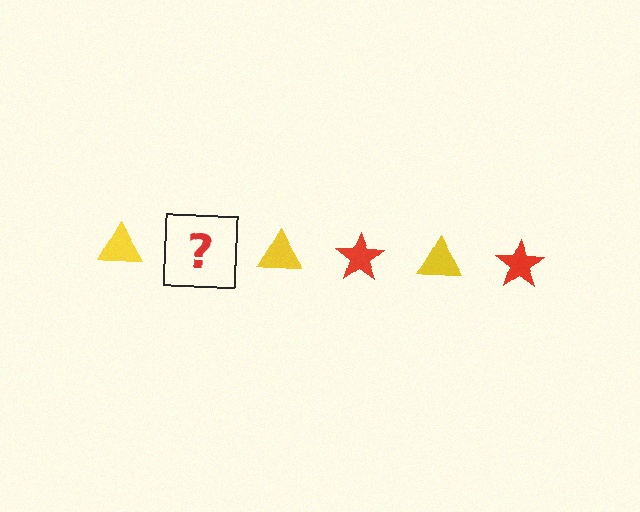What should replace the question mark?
The question mark should be replaced with a red star.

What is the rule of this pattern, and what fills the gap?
The rule is that the pattern alternates between yellow triangle and red star. The gap should be filled with a red star.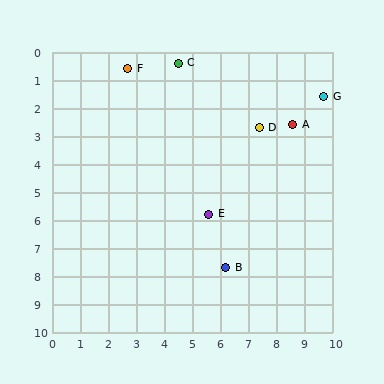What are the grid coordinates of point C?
Point C is at approximately (4.5, 0.4).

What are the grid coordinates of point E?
Point E is at approximately (5.6, 5.8).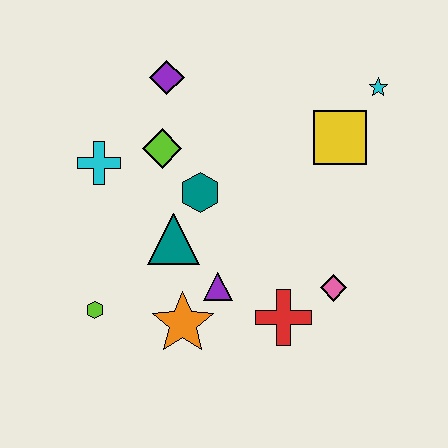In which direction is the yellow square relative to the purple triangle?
The yellow square is above the purple triangle.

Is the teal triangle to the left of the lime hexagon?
No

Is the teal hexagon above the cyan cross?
No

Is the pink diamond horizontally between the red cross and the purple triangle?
No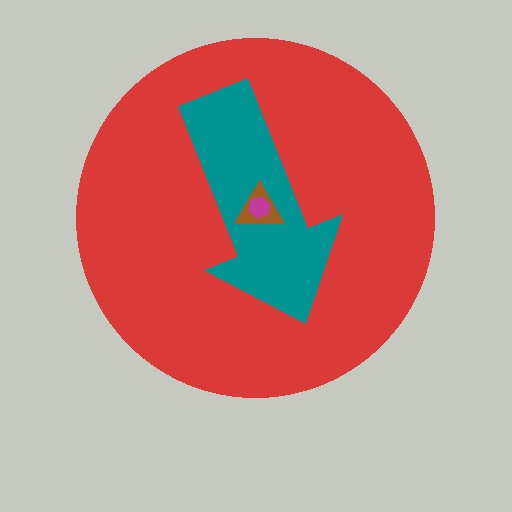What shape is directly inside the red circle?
The teal arrow.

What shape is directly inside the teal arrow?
The brown triangle.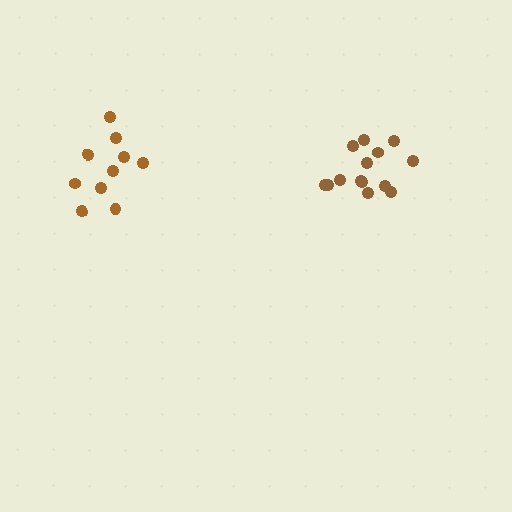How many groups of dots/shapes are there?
There are 2 groups.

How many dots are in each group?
Group 1: 14 dots, Group 2: 10 dots (24 total).